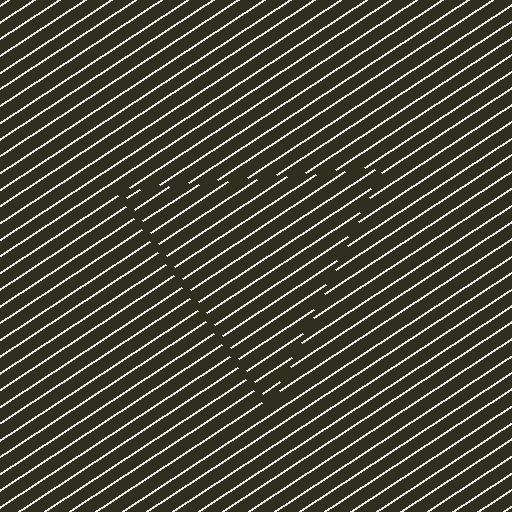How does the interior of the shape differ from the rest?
The interior of the shape contains the same grating, shifted by half a period — the contour is defined by the phase discontinuity where line-ends from the inner and outer gratings abut.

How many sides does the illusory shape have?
3 sides — the line-ends trace a triangle.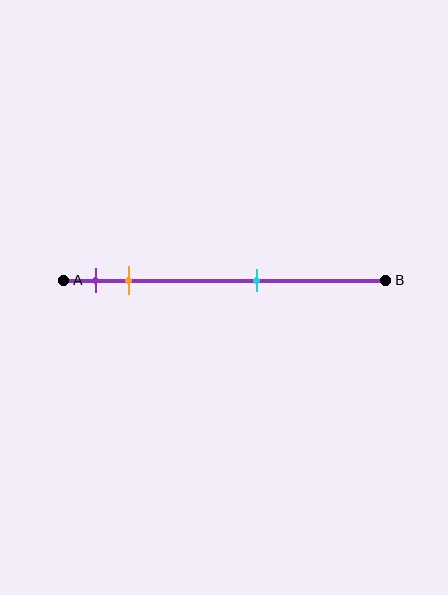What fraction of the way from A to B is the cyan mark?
The cyan mark is approximately 60% (0.6) of the way from A to B.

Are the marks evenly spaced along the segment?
No, the marks are not evenly spaced.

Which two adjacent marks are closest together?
The purple and orange marks are the closest adjacent pair.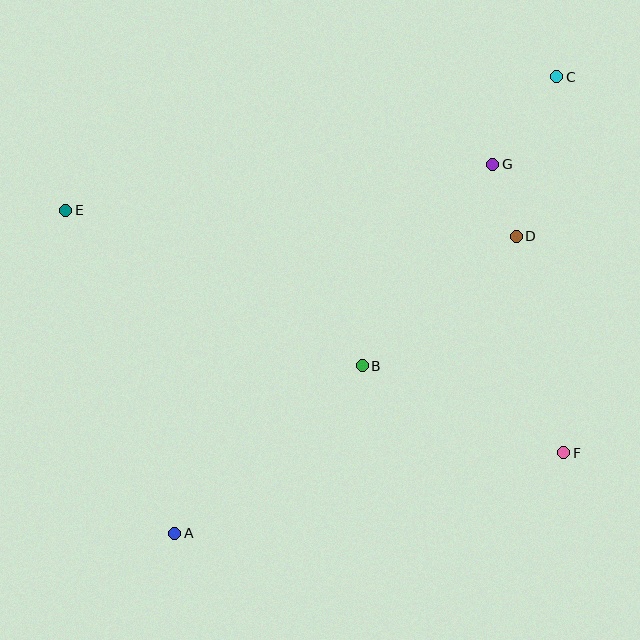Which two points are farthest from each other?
Points A and C are farthest from each other.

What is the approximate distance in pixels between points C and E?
The distance between C and E is approximately 509 pixels.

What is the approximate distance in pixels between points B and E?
The distance between B and E is approximately 335 pixels.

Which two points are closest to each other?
Points D and G are closest to each other.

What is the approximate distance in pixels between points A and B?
The distance between A and B is approximately 251 pixels.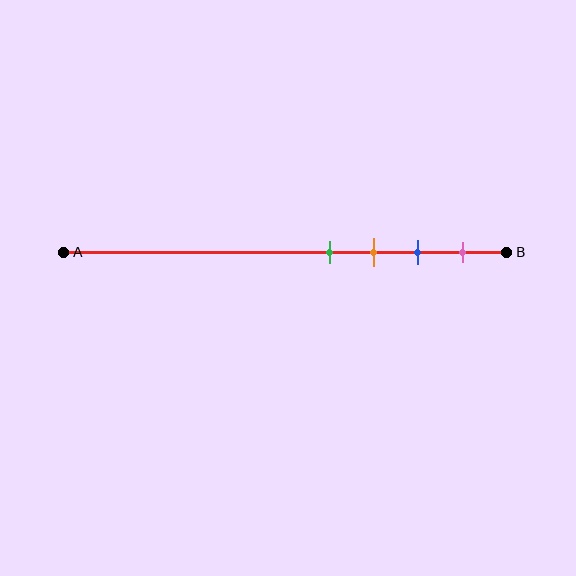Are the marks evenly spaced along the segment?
Yes, the marks are approximately evenly spaced.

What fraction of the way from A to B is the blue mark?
The blue mark is approximately 80% (0.8) of the way from A to B.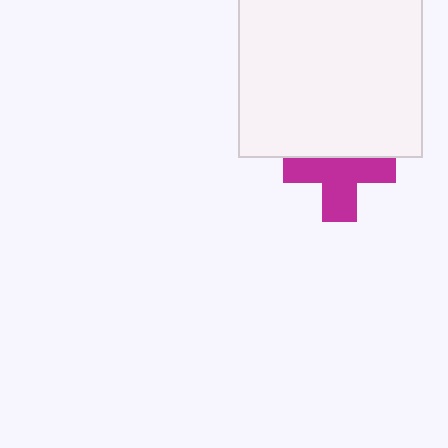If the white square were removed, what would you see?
You would see the complete magenta cross.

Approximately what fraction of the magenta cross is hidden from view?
Roughly 37% of the magenta cross is hidden behind the white square.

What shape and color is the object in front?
The object in front is a white square.